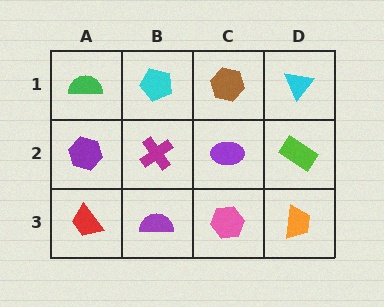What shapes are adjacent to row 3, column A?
A purple hexagon (row 2, column A), a purple semicircle (row 3, column B).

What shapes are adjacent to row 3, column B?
A magenta cross (row 2, column B), a red trapezoid (row 3, column A), a pink hexagon (row 3, column C).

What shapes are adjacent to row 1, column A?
A purple hexagon (row 2, column A), a cyan pentagon (row 1, column B).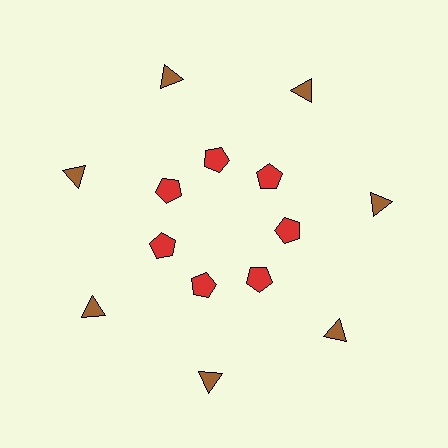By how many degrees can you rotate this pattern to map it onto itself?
The pattern maps onto itself every 51 degrees of rotation.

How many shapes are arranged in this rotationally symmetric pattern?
There are 14 shapes, arranged in 7 groups of 2.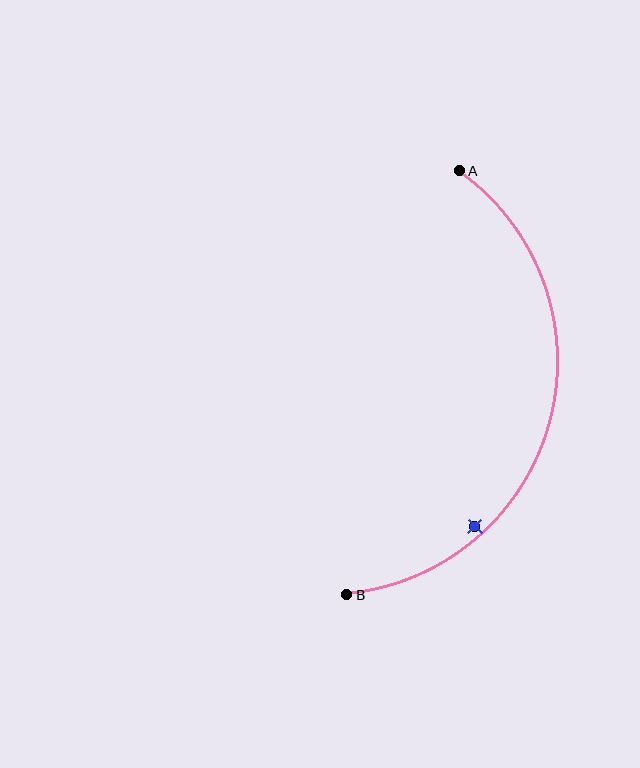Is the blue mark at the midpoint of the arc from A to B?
No — the blue mark does not lie on the arc at all. It sits slightly inside the curve.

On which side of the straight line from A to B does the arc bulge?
The arc bulges to the right of the straight line connecting A and B.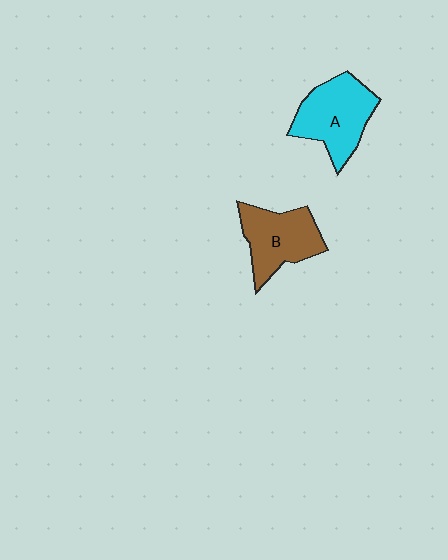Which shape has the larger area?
Shape A (cyan).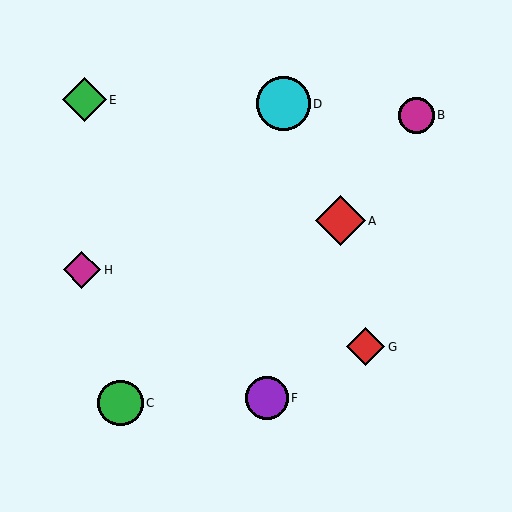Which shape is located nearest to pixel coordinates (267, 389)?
The purple circle (labeled F) at (267, 398) is nearest to that location.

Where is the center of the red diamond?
The center of the red diamond is at (340, 221).